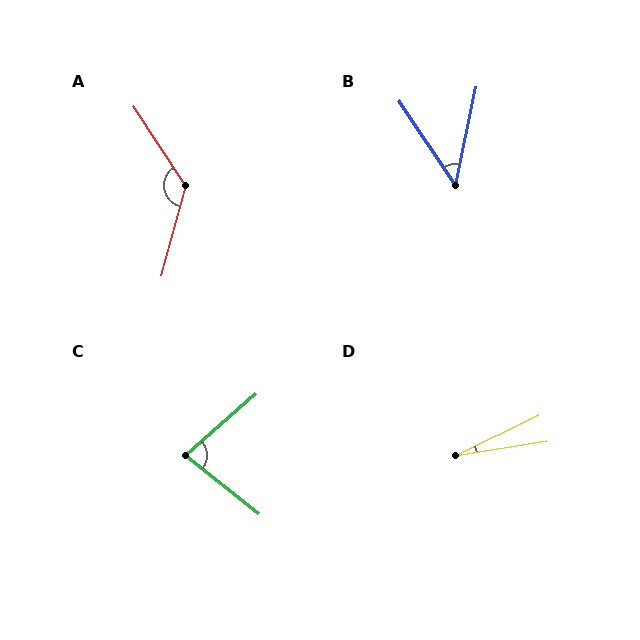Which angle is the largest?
A, at approximately 132 degrees.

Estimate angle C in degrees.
Approximately 80 degrees.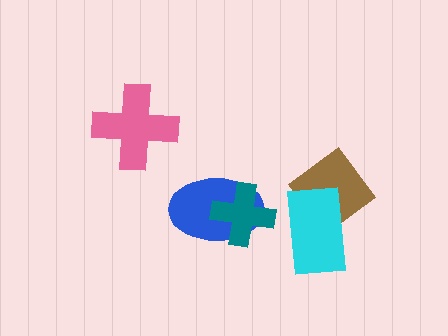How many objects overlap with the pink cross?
0 objects overlap with the pink cross.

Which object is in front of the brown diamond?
The cyan rectangle is in front of the brown diamond.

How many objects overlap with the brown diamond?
1 object overlaps with the brown diamond.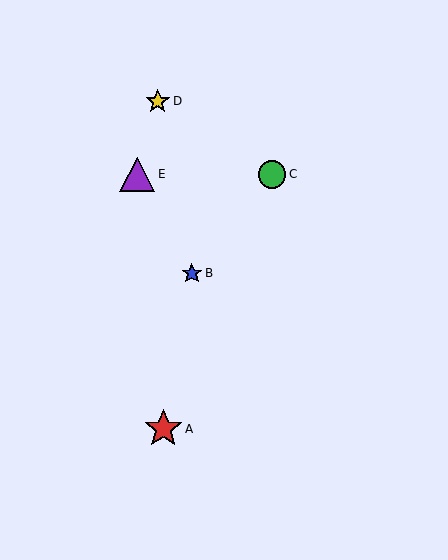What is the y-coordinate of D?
Object D is at y≈101.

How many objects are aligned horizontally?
2 objects (C, E) are aligned horizontally.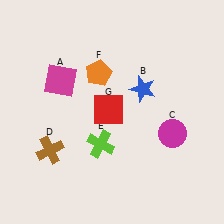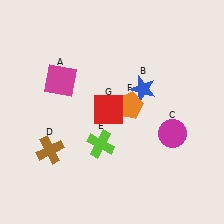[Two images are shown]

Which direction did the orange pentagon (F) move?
The orange pentagon (F) moved down.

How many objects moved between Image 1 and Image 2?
1 object moved between the two images.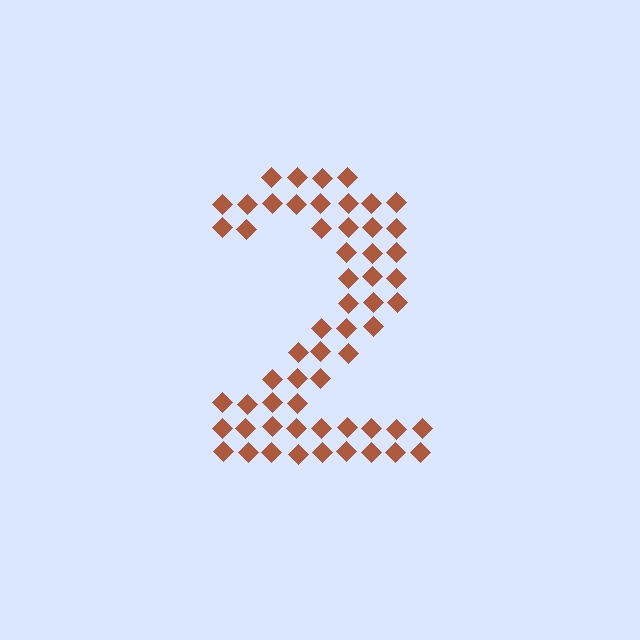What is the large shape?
The large shape is the digit 2.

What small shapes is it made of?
It is made of small diamonds.